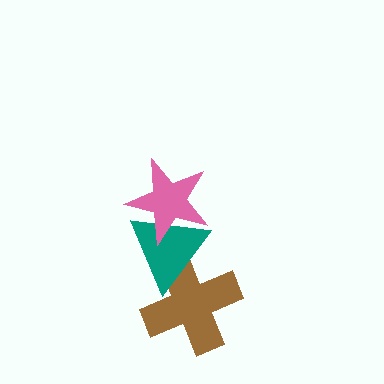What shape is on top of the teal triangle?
The pink star is on top of the teal triangle.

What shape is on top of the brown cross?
The teal triangle is on top of the brown cross.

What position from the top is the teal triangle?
The teal triangle is 2nd from the top.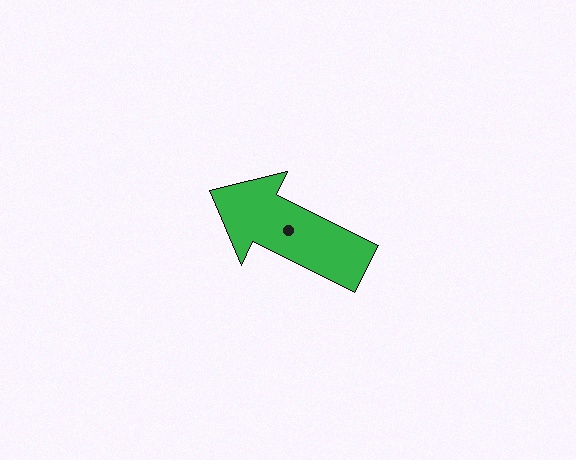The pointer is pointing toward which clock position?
Roughly 10 o'clock.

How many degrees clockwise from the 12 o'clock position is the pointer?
Approximately 296 degrees.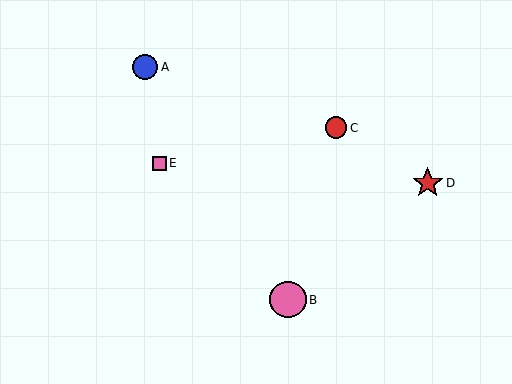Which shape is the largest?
The pink circle (labeled B) is the largest.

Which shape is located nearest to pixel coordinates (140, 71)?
The blue circle (labeled A) at (145, 67) is nearest to that location.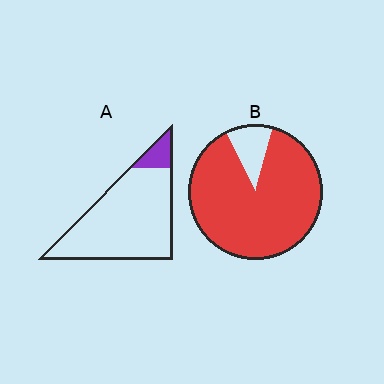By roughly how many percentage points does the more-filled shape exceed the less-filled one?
By roughly 80 percentage points (B over A).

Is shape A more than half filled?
No.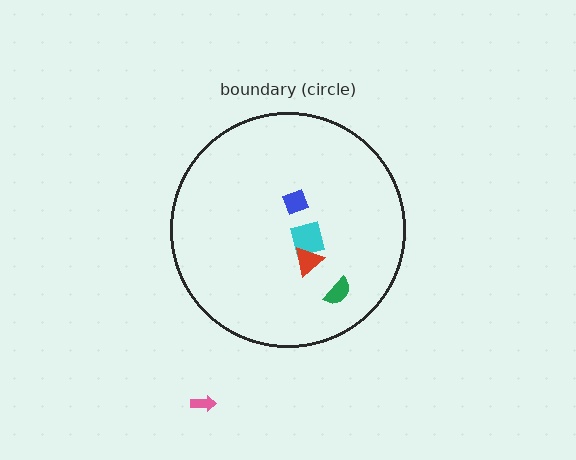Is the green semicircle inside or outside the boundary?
Inside.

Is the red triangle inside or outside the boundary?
Inside.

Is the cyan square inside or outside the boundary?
Inside.